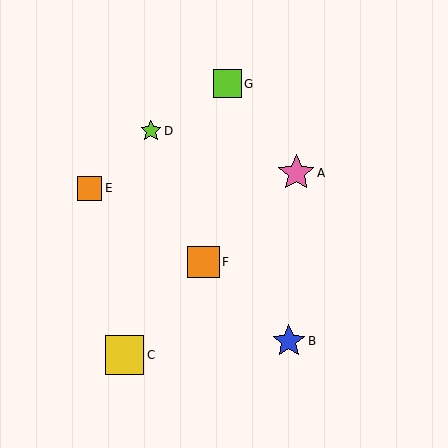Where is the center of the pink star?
The center of the pink star is at (296, 173).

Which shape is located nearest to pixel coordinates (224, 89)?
The lime square (labeled G) at (227, 84) is nearest to that location.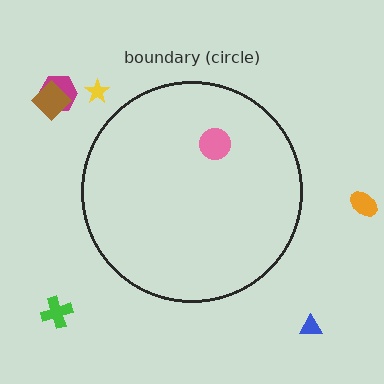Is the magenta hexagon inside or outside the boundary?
Outside.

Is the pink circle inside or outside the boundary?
Inside.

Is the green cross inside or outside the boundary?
Outside.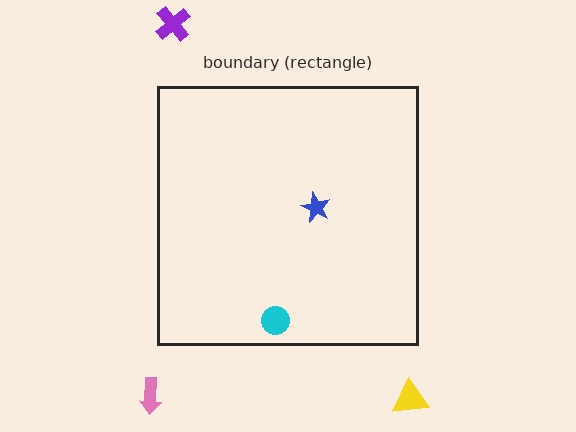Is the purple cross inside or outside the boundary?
Outside.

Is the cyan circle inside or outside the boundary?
Inside.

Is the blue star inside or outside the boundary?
Inside.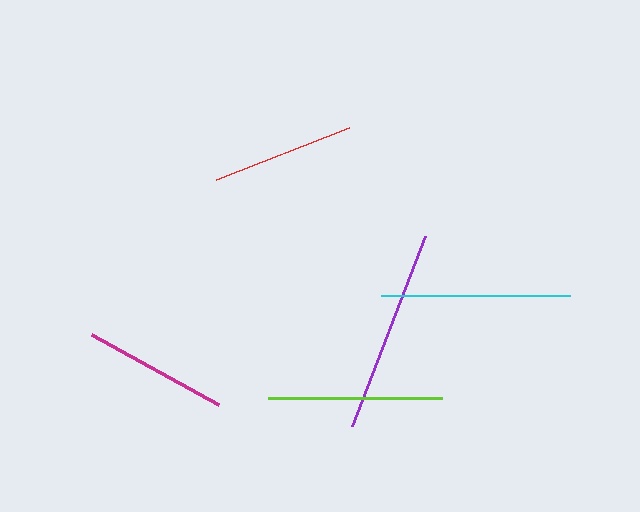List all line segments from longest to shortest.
From longest to shortest: purple, cyan, lime, magenta, red.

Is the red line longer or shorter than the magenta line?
The magenta line is longer than the red line.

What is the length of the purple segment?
The purple segment is approximately 204 pixels long.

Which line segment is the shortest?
The red line is the shortest at approximately 142 pixels.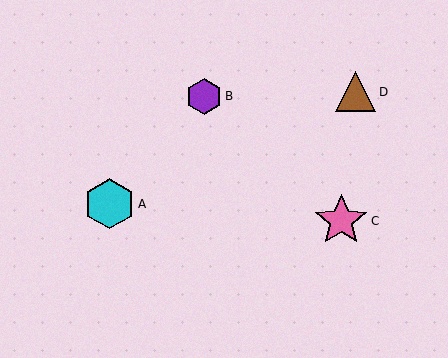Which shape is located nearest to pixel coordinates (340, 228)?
The pink star (labeled C) at (341, 221) is nearest to that location.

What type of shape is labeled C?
Shape C is a pink star.